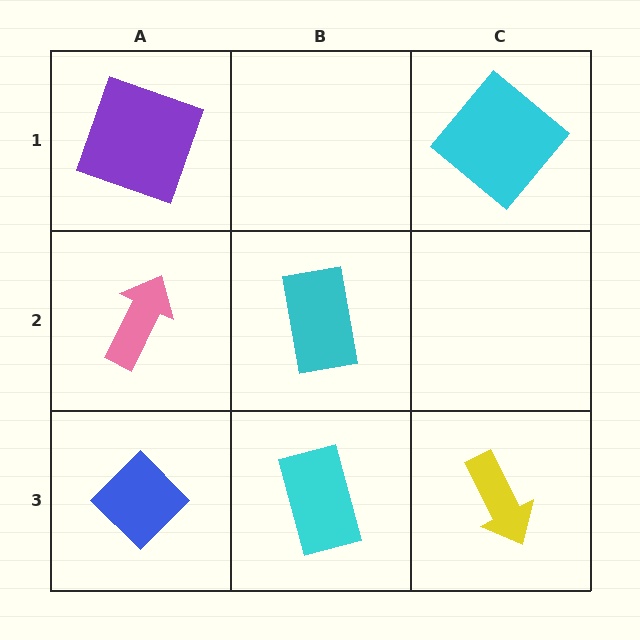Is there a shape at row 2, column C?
No, that cell is empty.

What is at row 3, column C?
A yellow arrow.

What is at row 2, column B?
A cyan rectangle.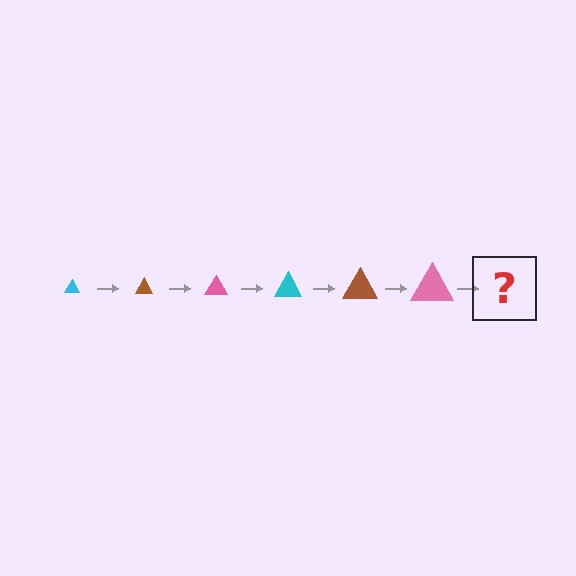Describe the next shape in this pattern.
It should be a cyan triangle, larger than the previous one.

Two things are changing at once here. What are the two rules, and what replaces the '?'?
The two rules are that the triangle grows larger each step and the color cycles through cyan, brown, and pink. The '?' should be a cyan triangle, larger than the previous one.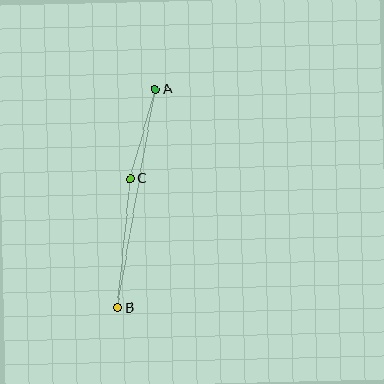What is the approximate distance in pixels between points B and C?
The distance between B and C is approximately 129 pixels.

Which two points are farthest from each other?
Points A and B are farthest from each other.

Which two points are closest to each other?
Points A and C are closest to each other.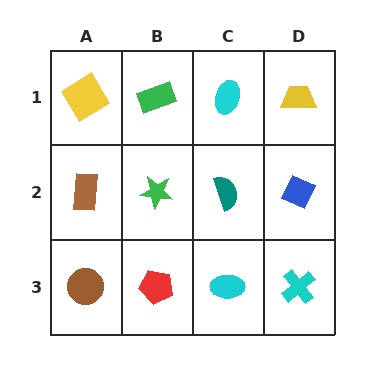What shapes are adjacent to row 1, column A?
A brown rectangle (row 2, column A), a green rectangle (row 1, column B).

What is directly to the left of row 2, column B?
A brown rectangle.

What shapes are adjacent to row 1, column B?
A green star (row 2, column B), a yellow diamond (row 1, column A), a cyan ellipse (row 1, column C).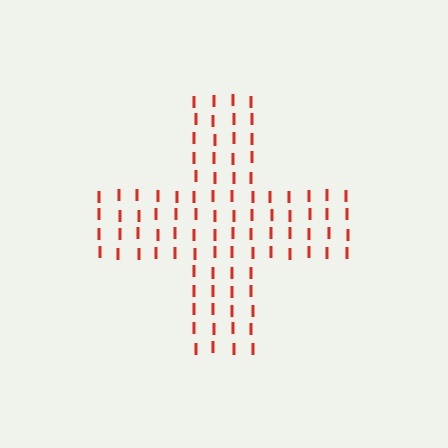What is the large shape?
The large shape is a cross.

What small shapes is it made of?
It is made of small letter I's.